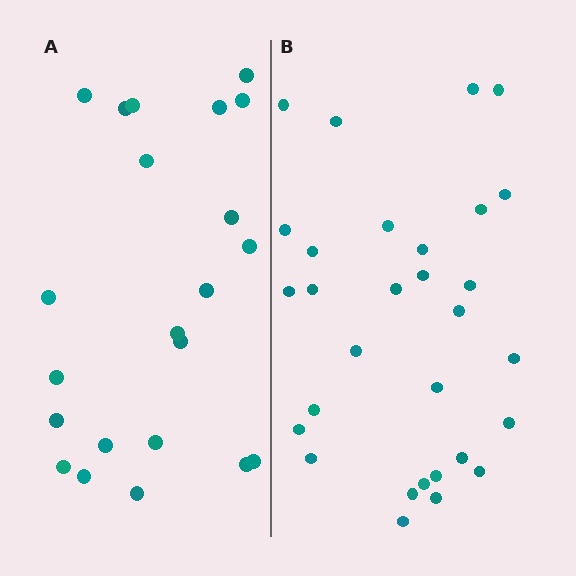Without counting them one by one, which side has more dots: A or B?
Region B (the right region) has more dots.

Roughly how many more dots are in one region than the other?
Region B has roughly 8 or so more dots than region A.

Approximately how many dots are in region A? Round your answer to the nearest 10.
About 20 dots. (The exact count is 22, which rounds to 20.)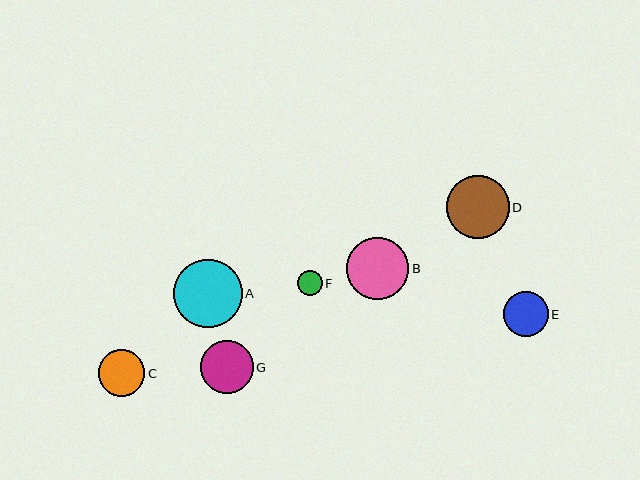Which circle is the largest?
Circle A is the largest with a size of approximately 68 pixels.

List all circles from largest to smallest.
From largest to smallest: A, D, B, G, C, E, F.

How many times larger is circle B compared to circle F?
Circle B is approximately 2.5 times the size of circle F.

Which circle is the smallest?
Circle F is the smallest with a size of approximately 25 pixels.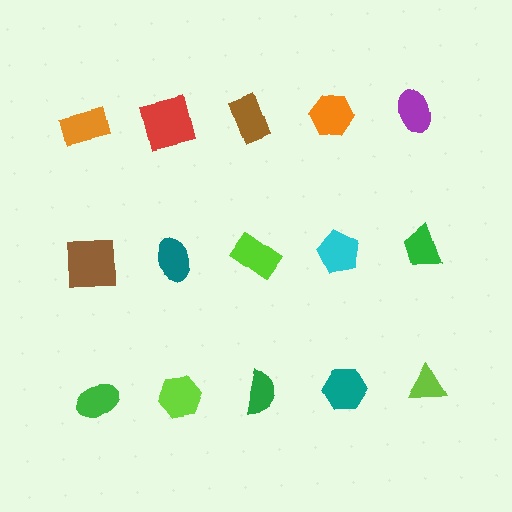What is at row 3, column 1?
A green ellipse.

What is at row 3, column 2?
A lime hexagon.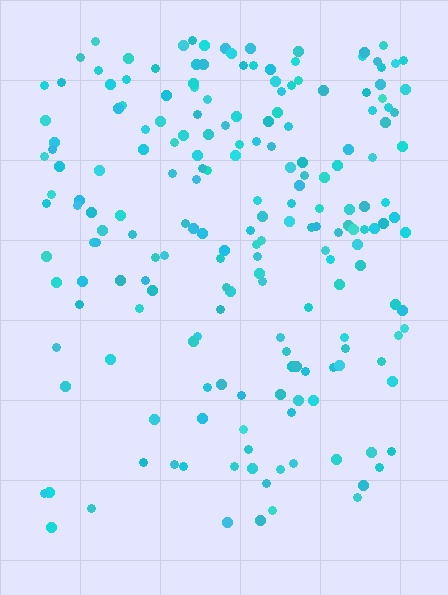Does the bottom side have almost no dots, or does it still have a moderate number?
Still a moderate number, just noticeably fewer than the top.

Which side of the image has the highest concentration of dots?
The top.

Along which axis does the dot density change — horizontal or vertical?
Vertical.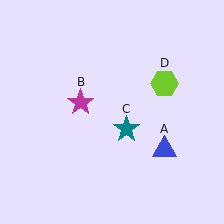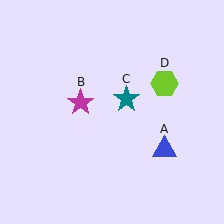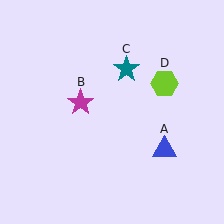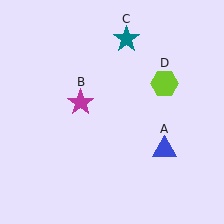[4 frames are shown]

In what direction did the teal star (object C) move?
The teal star (object C) moved up.